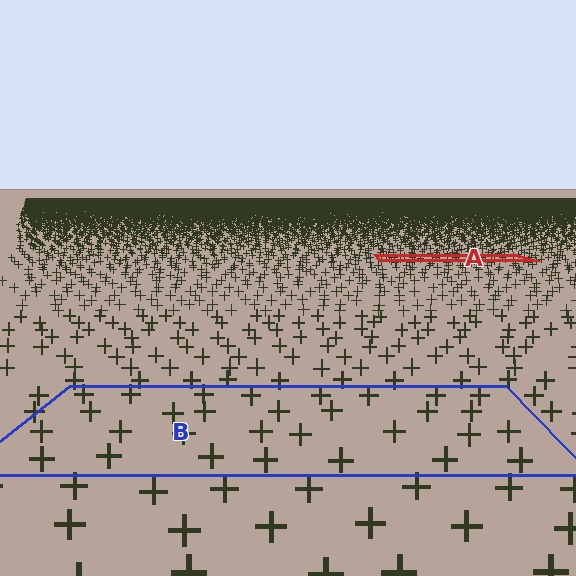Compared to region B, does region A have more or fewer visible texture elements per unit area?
Region A has more texture elements per unit area — they are packed more densely because it is farther away.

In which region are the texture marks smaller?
The texture marks are smaller in region A, because it is farther away.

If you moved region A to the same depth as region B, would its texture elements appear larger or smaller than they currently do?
They would appear larger. At a closer depth, the same texture elements are projected at a bigger on-screen size.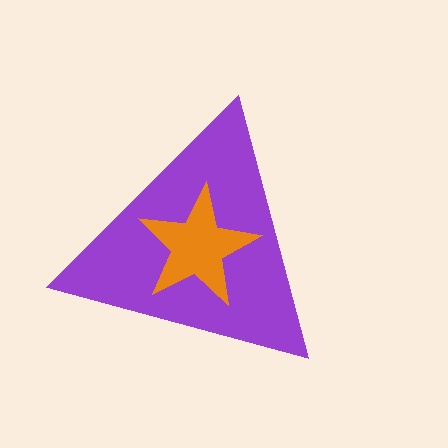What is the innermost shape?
The orange star.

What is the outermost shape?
The purple triangle.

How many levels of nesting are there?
2.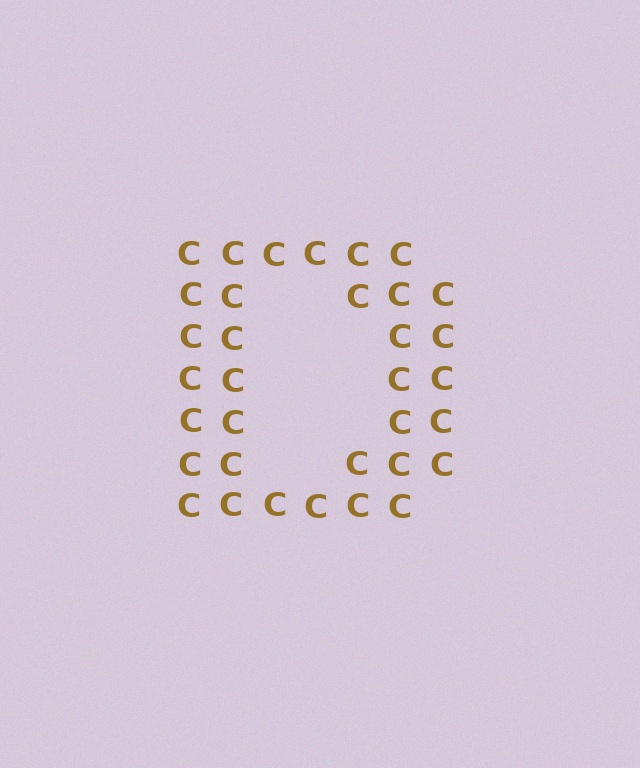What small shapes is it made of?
It is made of small letter C's.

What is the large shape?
The large shape is the letter D.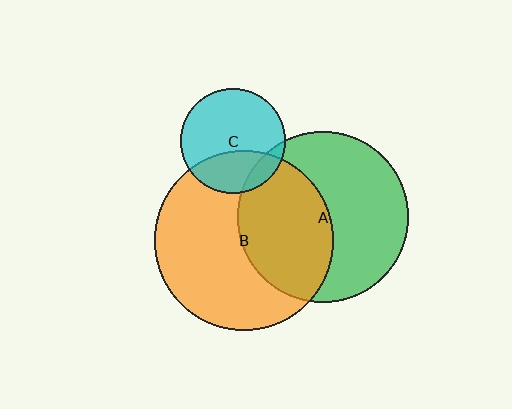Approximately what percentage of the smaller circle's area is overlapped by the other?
Approximately 10%.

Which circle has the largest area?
Circle B (orange).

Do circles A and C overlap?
Yes.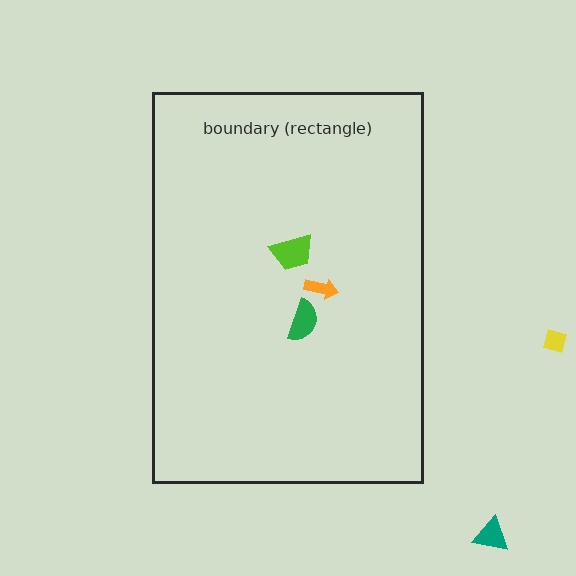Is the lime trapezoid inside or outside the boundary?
Inside.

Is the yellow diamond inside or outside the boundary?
Outside.